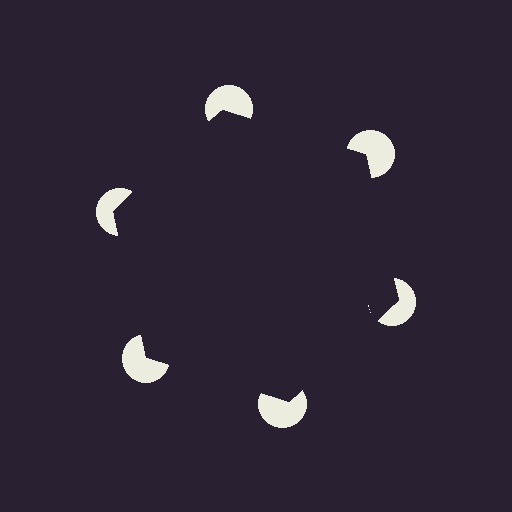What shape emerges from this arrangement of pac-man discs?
An illusory hexagon — its edges are inferred from the aligned wedge cuts in the pac-man discs, not physically drawn.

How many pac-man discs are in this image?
There are 6 — one at each vertex of the illusory hexagon.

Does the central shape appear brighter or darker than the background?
It typically appears slightly darker than the background, even though no actual brightness change is drawn.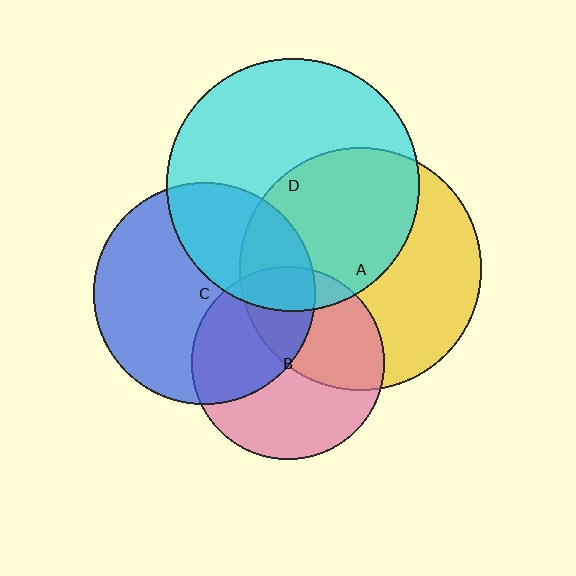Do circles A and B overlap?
Yes.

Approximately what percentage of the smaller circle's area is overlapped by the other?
Approximately 45%.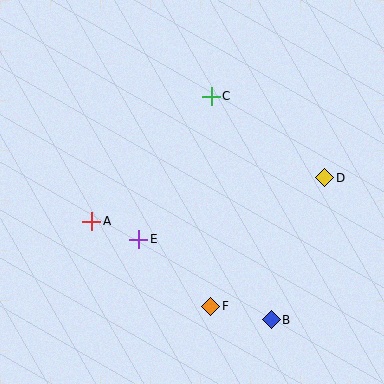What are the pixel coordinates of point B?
Point B is at (271, 320).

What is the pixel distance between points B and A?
The distance between B and A is 205 pixels.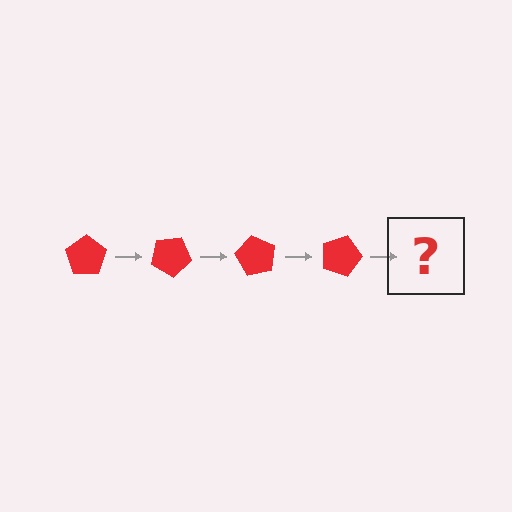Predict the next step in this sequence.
The next step is a red pentagon rotated 120 degrees.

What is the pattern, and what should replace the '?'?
The pattern is that the pentagon rotates 30 degrees each step. The '?' should be a red pentagon rotated 120 degrees.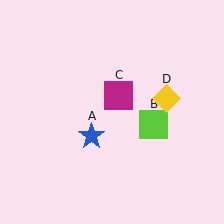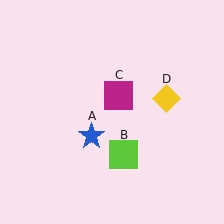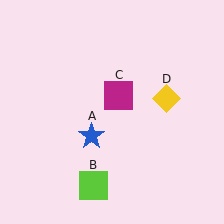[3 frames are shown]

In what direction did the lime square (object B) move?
The lime square (object B) moved down and to the left.